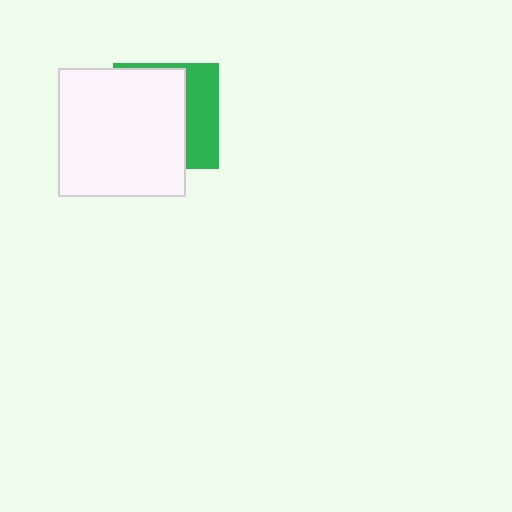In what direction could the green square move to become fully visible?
The green square could move right. That would shift it out from behind the white square entirely.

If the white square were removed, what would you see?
You would see the complete green square.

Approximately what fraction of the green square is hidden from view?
Roughly 65% of the green square is hidden behind the white square.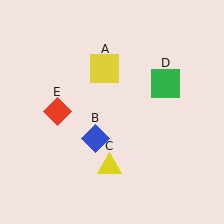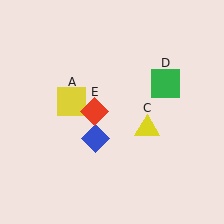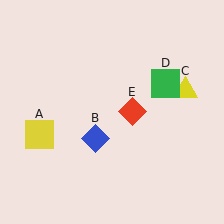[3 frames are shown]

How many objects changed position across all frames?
3 objects changed position: yellow square (object A), yellow triangle (object C), red diamond (object E).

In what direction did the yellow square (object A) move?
The yellow square (object A) moved down and to the left.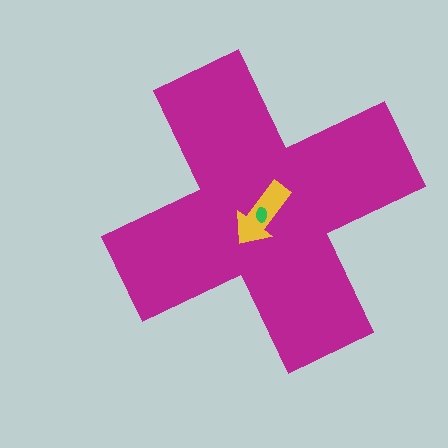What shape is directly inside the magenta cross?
The yellow arrow.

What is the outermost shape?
The magenta cross.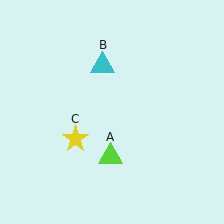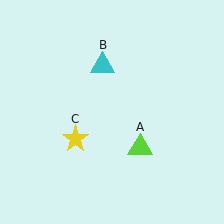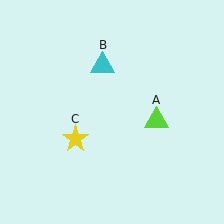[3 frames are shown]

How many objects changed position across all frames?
1 object changed position: lime triangle (object A).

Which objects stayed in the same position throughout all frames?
Cyan triangle (object B) and yellow star (object C) remained stationary.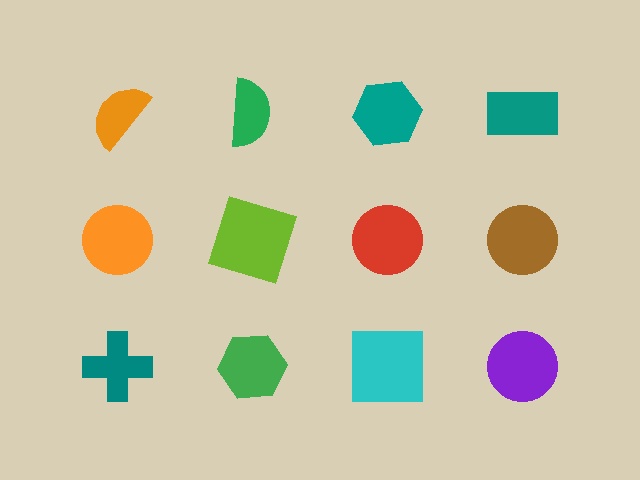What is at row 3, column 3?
A cyan square.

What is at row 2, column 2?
A lime square.